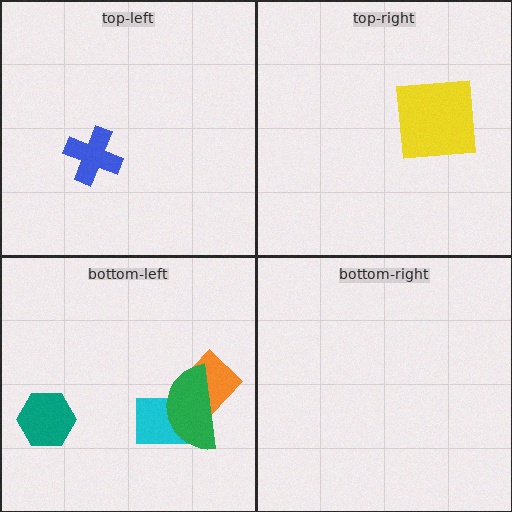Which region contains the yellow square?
The top-right region.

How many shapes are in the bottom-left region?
4.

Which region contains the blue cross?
The top-left region.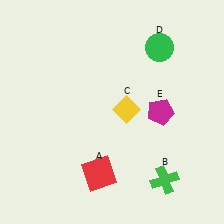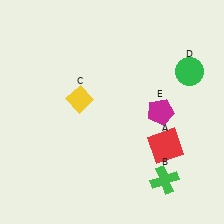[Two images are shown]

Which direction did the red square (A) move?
The red square (A) moved right.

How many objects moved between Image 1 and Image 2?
3 objects moved between the two images.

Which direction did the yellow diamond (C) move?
The yellow diamond (C) moved left.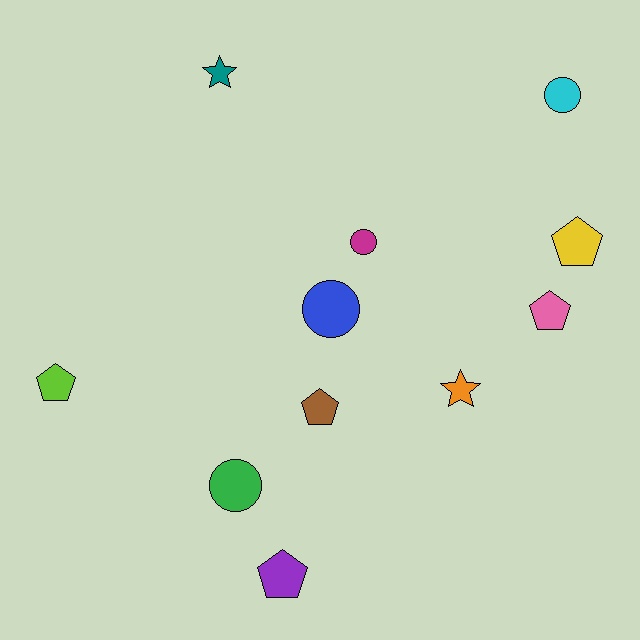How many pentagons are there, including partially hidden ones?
There are 5 pentagons.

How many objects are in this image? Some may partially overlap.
There are 11 objects.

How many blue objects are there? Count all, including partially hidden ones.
There is 1 blue object.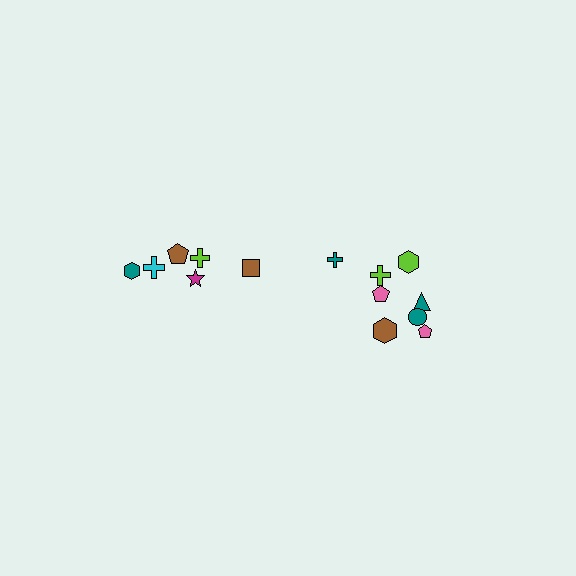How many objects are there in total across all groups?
There are 14 objects.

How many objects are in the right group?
There are 8 objects.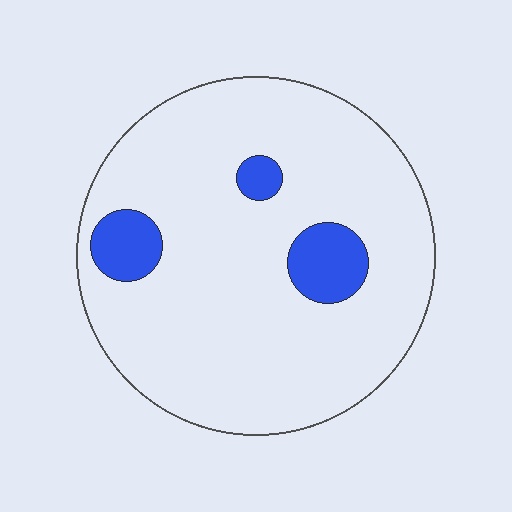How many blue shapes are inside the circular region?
3.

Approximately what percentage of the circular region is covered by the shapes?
Approximately 10%.